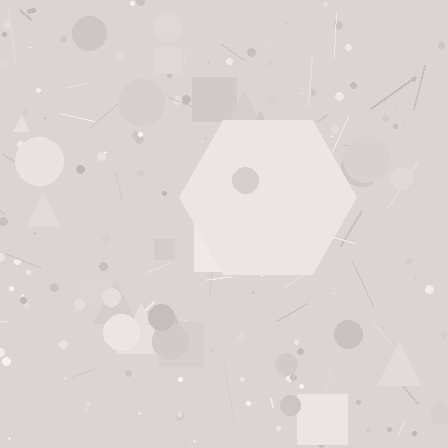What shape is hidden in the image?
A hexagon is hidden in the image.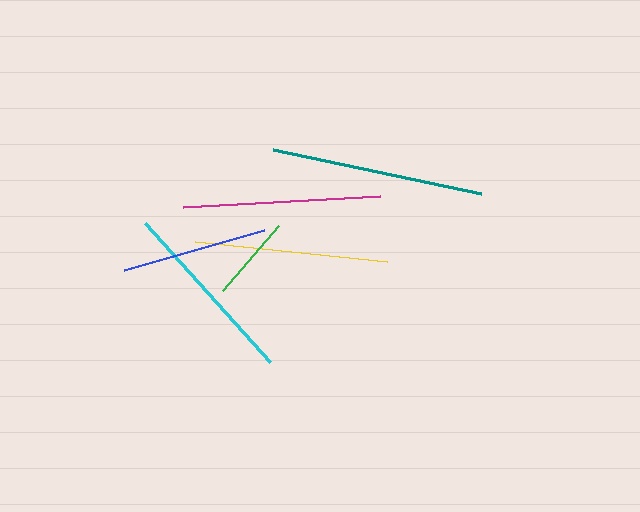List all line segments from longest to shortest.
From longest to shortest: teal, magenta, yellow, cyan, blue, green.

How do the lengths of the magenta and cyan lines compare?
The magenta and cyan lines are approximately the same length.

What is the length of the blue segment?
The blue segment is approximately 146 pixels long.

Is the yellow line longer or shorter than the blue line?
The yellow line is longer than the blue line.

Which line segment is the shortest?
The green line is the shortest at approximately 86 pixels.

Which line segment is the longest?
The teal line is the longest at approximately 213 pixels.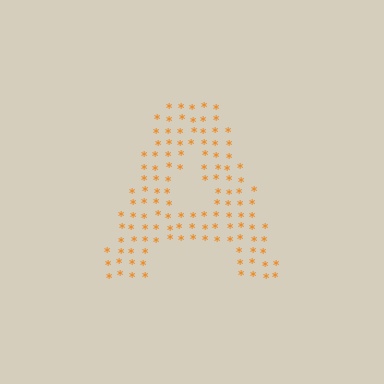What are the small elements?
The small elements are asterisks.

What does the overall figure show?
The overall figure shows the letter A.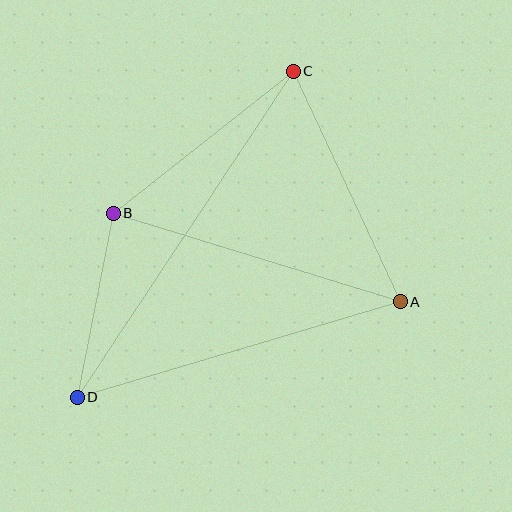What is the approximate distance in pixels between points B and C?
The distance between B and C is approximately 229 pixels.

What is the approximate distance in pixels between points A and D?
The distance between A and D is approximately 337 pixels.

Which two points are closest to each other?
Points B and D are closest to each other.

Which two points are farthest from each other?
Points C and D are farthest from each other.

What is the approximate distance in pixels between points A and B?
The distance between A and B is approximately 301 pixels.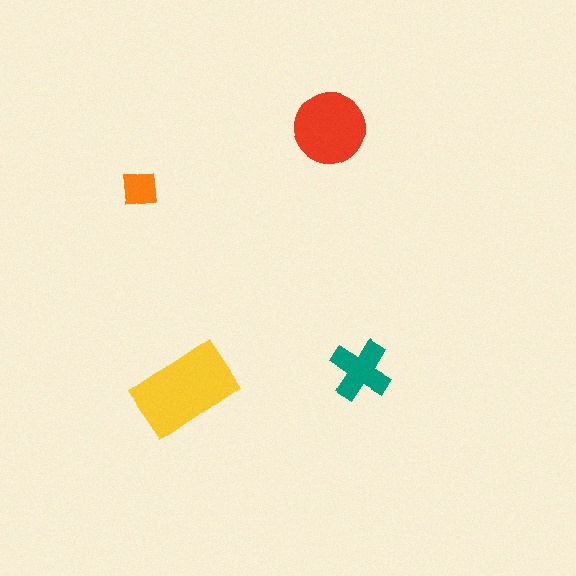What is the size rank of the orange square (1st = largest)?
4th.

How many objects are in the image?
There are 4 objects in the image.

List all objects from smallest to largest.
The orange square, the teal cross, the red circle, the yellow rectangle.